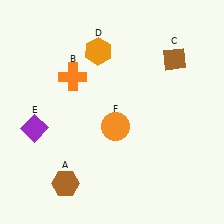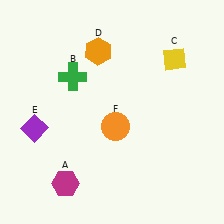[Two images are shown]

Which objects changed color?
A changed from brown to magenta. B changed from orange to green. C changed from brown to yellow.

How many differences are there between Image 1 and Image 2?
There are 3 differences between the two images.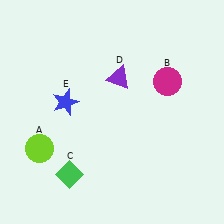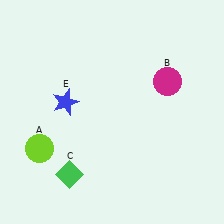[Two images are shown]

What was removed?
The purple triangle (D) was removed in Image 2.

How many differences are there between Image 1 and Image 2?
There is 1 difference between the two images.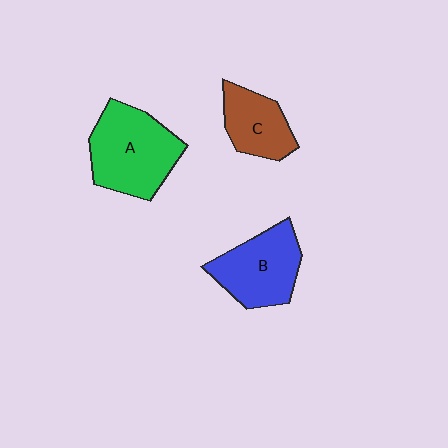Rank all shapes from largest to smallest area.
From largest to smallest: A (green), B (blue), C (brown).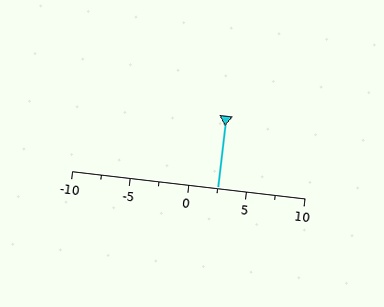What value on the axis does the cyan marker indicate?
The marker indicates approximately 2.5.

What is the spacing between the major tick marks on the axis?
The major ticks are spaced 5 apart.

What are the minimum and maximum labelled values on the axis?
The axis runs from -10 to 10.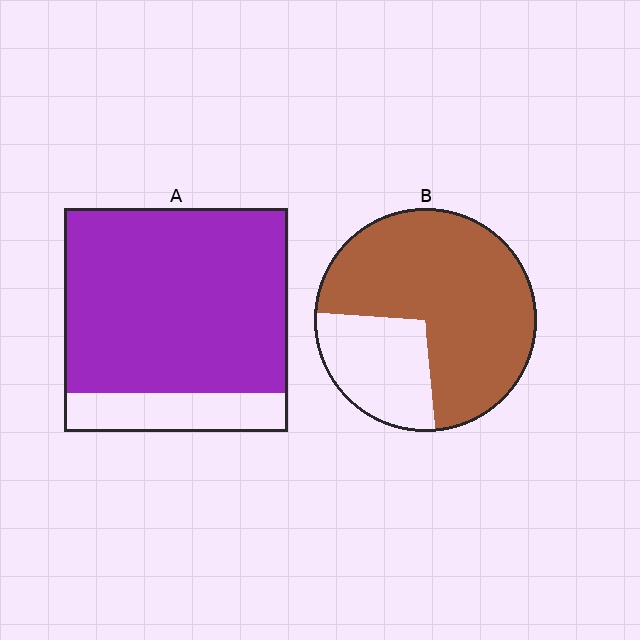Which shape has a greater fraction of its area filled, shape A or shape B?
Shape A.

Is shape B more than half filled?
Yes.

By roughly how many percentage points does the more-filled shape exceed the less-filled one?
By roughly 10 percentage points (A over B).